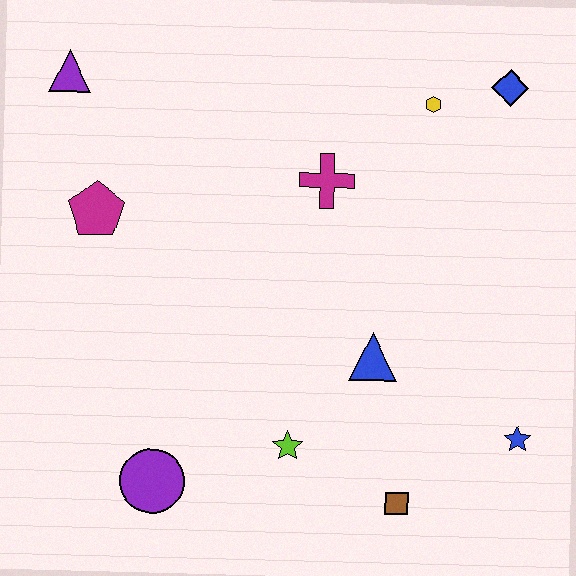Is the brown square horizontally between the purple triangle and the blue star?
Yes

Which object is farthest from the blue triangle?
The purple triangle is farthest from the blue triangle.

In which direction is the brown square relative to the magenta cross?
The brown square is below the magenta cross.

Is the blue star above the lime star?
Yes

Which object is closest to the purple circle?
The lime star is closest to the purple circle.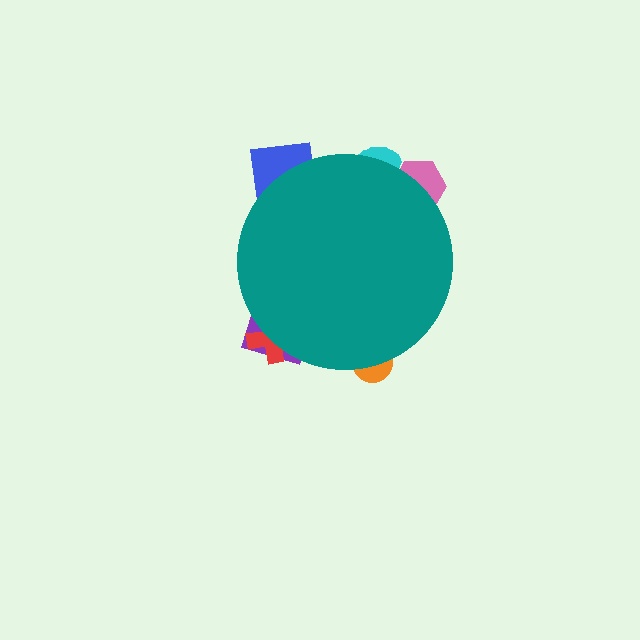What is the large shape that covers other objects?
A teal circle.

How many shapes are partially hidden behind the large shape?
6 shapes are partially hidden.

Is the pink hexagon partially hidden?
Yes, the pink hexagon is partially hidden behind the teal circle.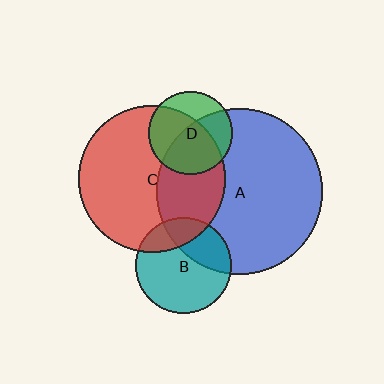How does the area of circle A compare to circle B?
Approximately 3.0 times.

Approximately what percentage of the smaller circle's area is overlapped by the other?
Approximately 55%.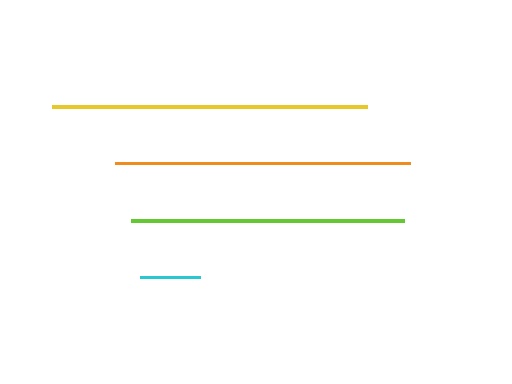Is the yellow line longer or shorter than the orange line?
The yellow line is longer than the orange line.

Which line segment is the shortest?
The cyan line is the shortest at approximately 60 pixels.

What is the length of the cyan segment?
The cyan segment is approximately 60 pixels long.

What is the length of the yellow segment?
The yellow segment is approximately 315 pixels long.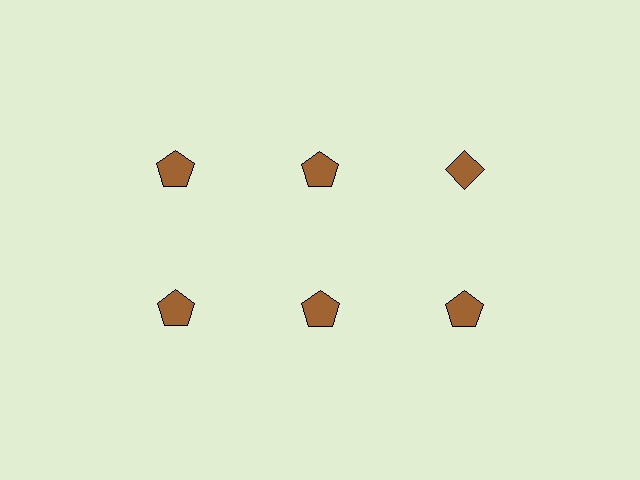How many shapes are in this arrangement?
There are 6 shapes arranged in a grid pattern.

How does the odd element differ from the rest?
It has a different shape: diamond instead of pentagon.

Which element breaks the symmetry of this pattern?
The brown diamond in the top row, center column breaks the symmetry. All other shapes are brown pentagons.